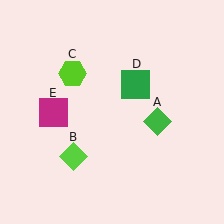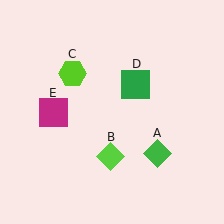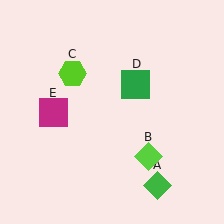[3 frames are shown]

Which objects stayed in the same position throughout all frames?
Lime hexagon (object C) and green square (object D) and magenta square (object E) remained stationary.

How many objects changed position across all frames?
2 objects changed position: green diamond (object A), lime diamond (object B).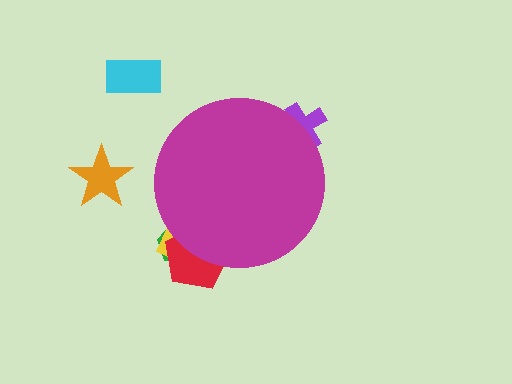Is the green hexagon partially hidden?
Yes, the green hexagon is partially hidden behind the magenta circle.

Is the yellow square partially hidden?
Yes, the yellow square is partially hidden behind the magenta circle.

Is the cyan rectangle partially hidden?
No, the cyan rectangle is fully visible.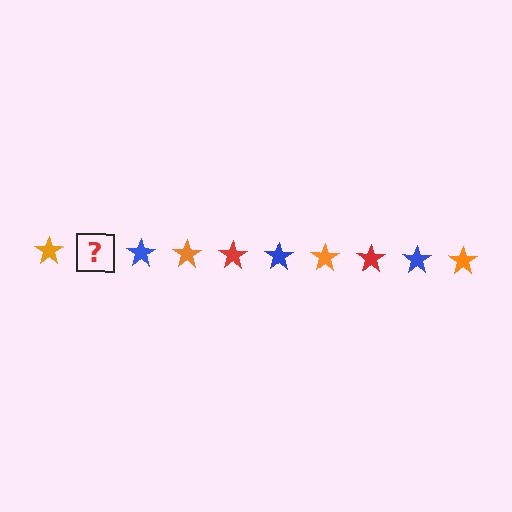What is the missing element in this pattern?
The missing element is a red star.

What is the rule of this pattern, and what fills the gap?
The rule is that the pattern cycles through orange, red, blue stars. The gap should be filled with a red star.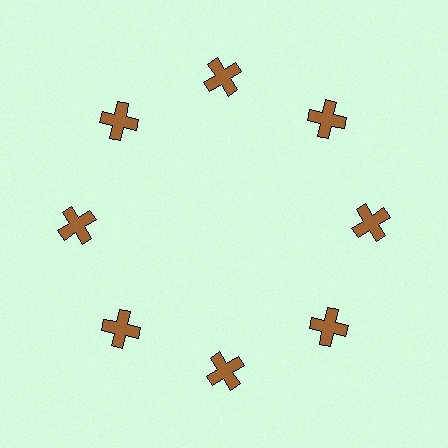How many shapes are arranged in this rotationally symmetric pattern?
There are 8 shapes, arranged in 8 groups of 1.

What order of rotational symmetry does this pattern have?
This pattern has 8-fold rotational symmetry.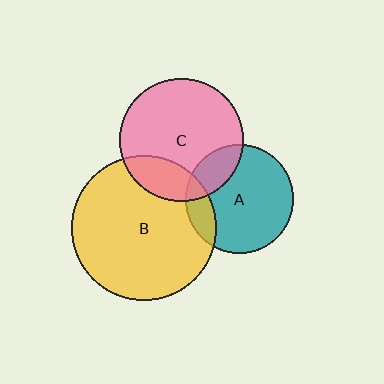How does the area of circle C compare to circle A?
Approximately 1.3 times.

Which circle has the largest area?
Circle B (yellow).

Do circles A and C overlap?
Yes.